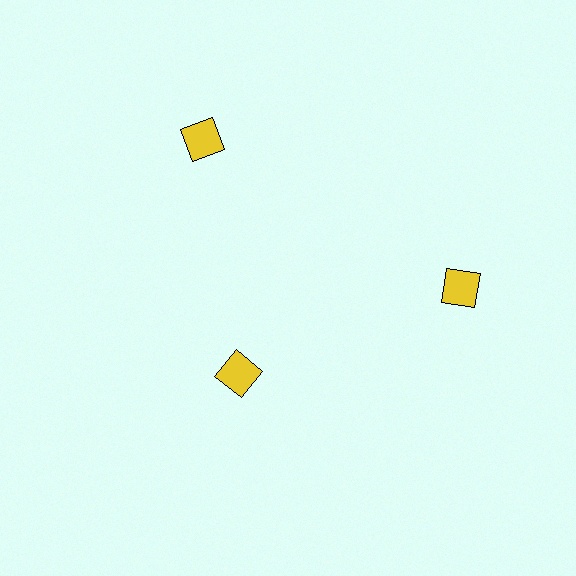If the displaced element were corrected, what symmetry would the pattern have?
It would have 3-fold rotational symmetry — the pattern would map onto itself every 120 degrees.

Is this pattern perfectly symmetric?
No. The 3 yellow diamonds are arranged in a ring, but one element near the 7 o'clock position is pulled inward toward the center, breaking the 3-fold rotational symmetry.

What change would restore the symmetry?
The symmetry would be restored by moving it outward, back onto the ring so that all 3 diamonds sit at equal angles and equal distance from the center.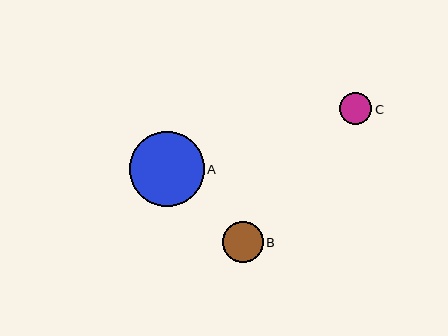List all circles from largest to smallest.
From largest to smallest: A, B, C.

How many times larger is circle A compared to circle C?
Circle A is approximately 2.3 times the size of circle C.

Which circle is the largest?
Circle A is the largest with a size of approximately 75 pixels.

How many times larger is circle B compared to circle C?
Circle B is approximately 1.3 times the size of circle C.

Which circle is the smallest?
Circle C is the smallest with a size of approximately 32 pixels.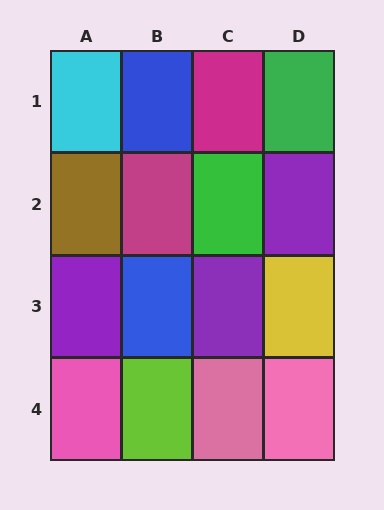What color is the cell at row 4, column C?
Pink.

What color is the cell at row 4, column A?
Pink.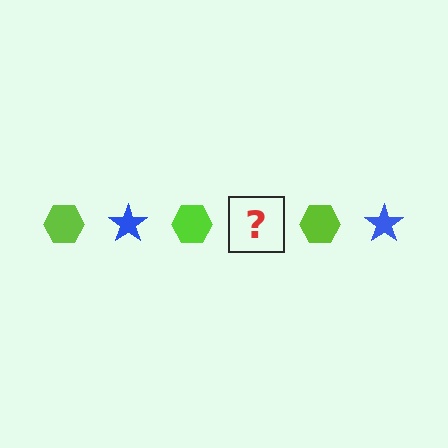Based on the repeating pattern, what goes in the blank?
The blank should be a blue star.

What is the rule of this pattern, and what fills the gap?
The rule is that the pattern alternates between lime hexagon and blue star. The gap should be filled with a blue star.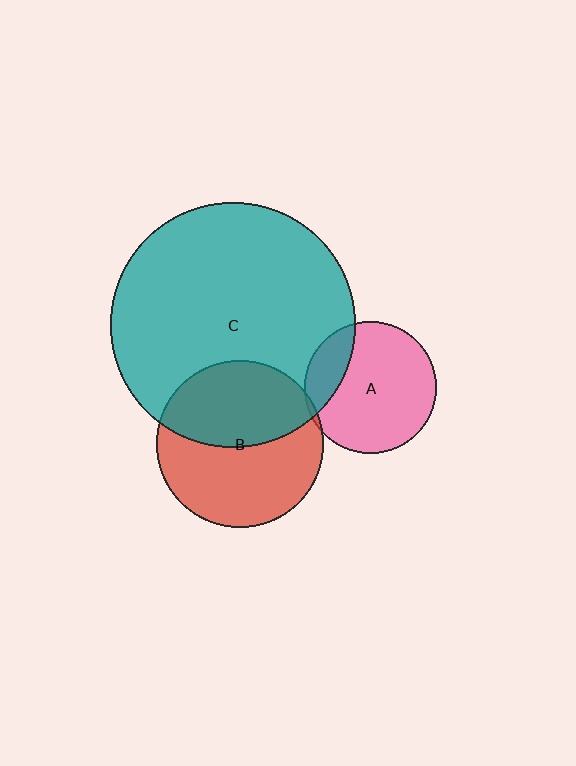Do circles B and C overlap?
Yes.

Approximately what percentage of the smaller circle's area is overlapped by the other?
Approximately 45%.